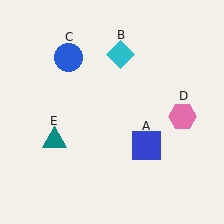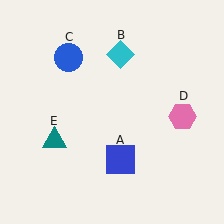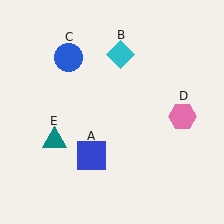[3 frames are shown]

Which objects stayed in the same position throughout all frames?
Cyan diamond (object B) and blue circle (object C) and pink hexagon (object D) and teal triangle (object E) remained stationary.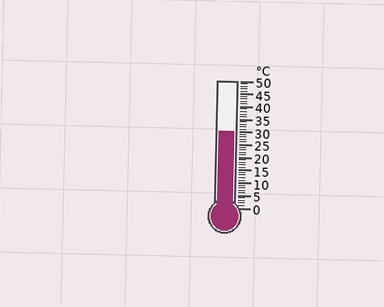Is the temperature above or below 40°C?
The temperature is below 40°C.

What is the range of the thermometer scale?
The thermometer scale ranges from 0°C to 50°C.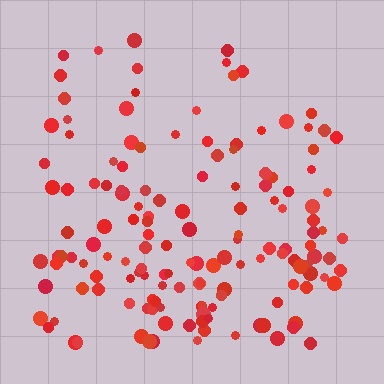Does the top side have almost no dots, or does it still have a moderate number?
Still a moderate number, just noticeably fewer than the bottom.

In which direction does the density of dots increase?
From top to bottom, with the bottom side densest.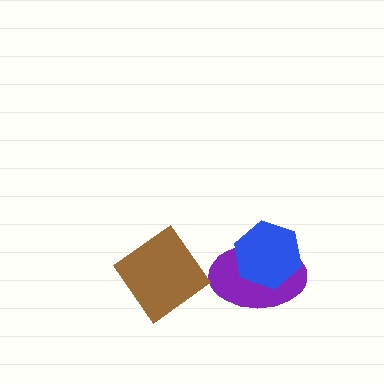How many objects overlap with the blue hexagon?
1 object overlaps with the blue hexagon.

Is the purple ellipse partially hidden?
Yes, it is partially covered by another shape.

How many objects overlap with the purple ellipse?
1 object overlaps with the purple ellipse.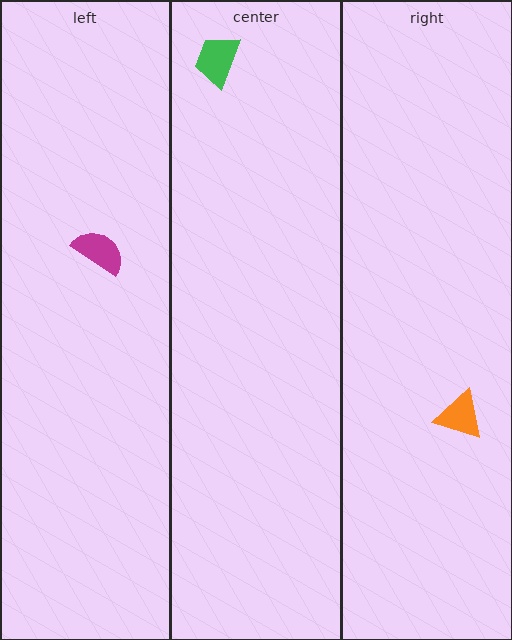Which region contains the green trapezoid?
The center region.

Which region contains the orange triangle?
The right region.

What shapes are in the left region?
The magenta semicircle.